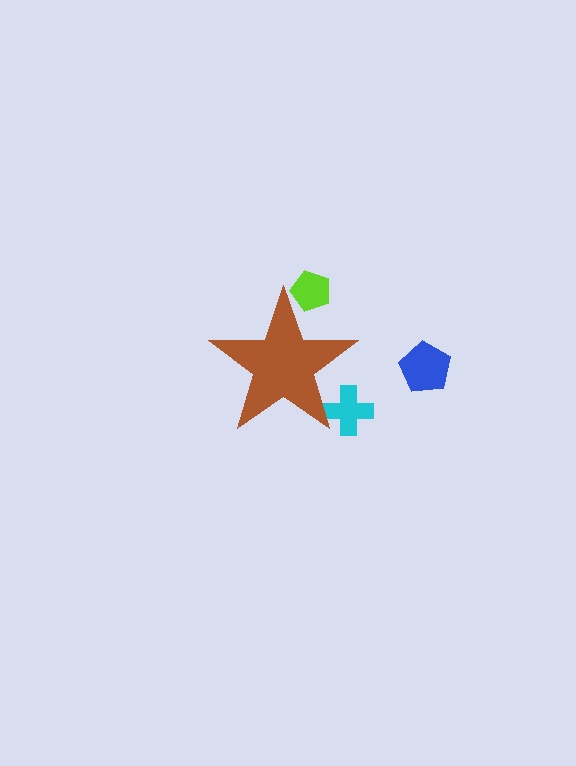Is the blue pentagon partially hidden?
No, the blue pentagon is fully visible.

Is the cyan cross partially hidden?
Yes, the cyan cross is partially hidden behind the brown star.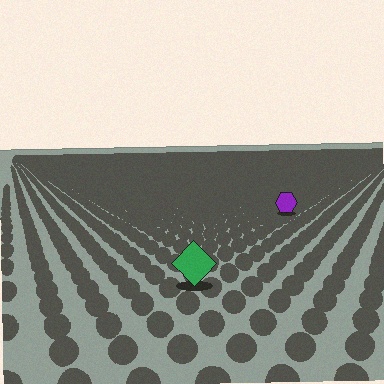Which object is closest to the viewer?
The green diamond is closest. The texture marks near it are larger and more spread out.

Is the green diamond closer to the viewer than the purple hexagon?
Yes. The green diamond is closer — you can tell from the texture gradient: the ground texture is coarser near it.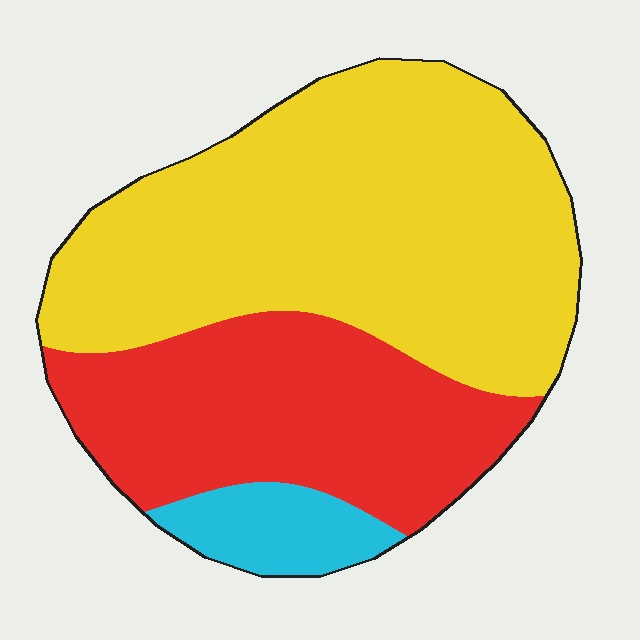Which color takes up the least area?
Cyan, at roughly 10%.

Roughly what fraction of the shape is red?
Red takes up about one third (1/3) of the shape.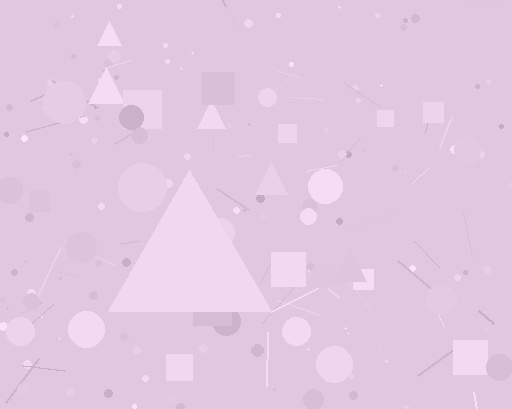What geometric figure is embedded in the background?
A triangle is embedded in the background.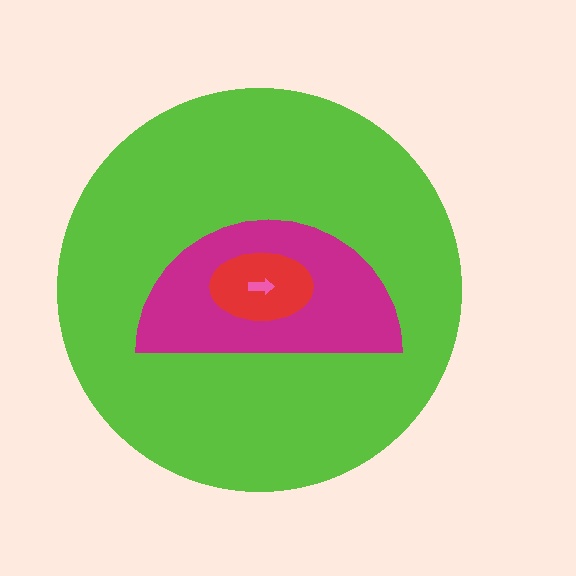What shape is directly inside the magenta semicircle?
The red ellipse.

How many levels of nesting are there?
4.